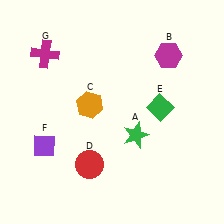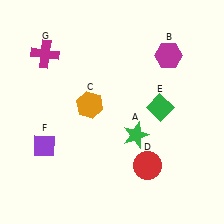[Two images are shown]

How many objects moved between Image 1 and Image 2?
1 object moved between the two images.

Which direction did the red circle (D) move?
The red circle (D) moved right.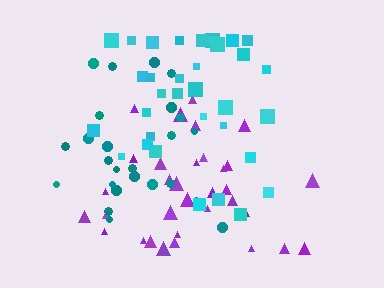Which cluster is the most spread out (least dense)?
Purple.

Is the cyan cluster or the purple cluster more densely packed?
Cyan.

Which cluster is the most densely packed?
Teal.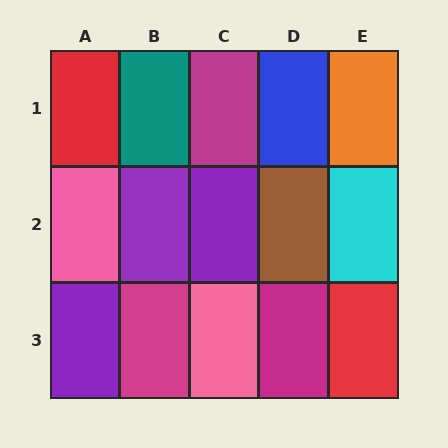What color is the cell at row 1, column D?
Blue.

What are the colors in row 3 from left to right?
Purple, magenta, pink, magenta, red.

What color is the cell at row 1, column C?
Magenta.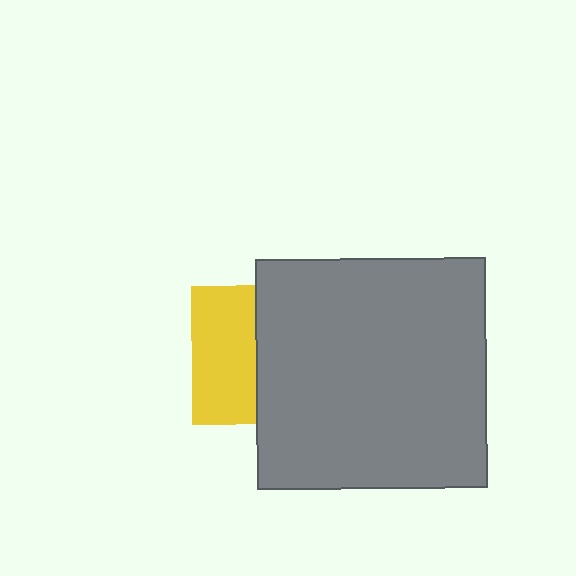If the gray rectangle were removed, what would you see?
You would see the complete yellow square.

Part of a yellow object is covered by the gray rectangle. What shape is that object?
It is a square.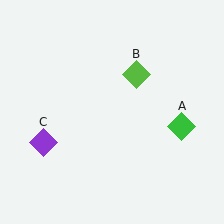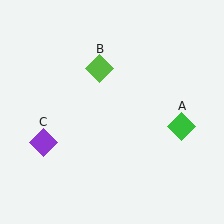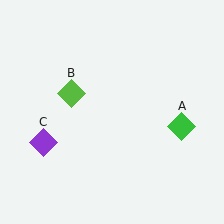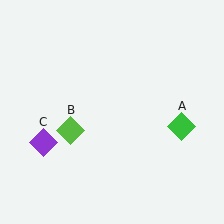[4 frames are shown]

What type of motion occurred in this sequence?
The lime diamond (object B) rotated counterclockwise around the center of the scene.